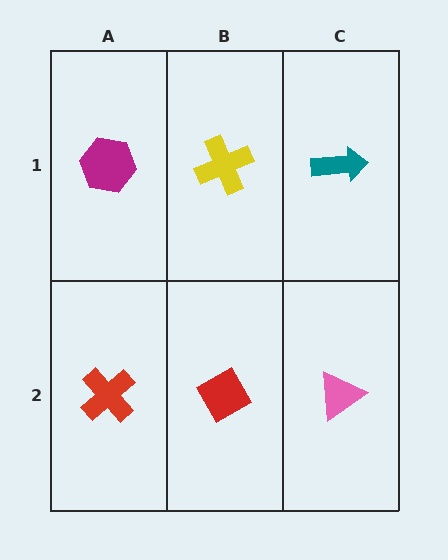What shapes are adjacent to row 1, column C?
A pink triangle (row 2, column C), a yellow cross (row 1, column B).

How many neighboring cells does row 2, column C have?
2.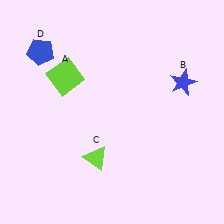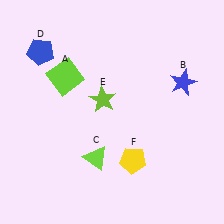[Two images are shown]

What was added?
A lime star (E), a yellow pentagon (F) were added in Image 2.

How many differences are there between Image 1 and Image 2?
There are 2 differences between the two images.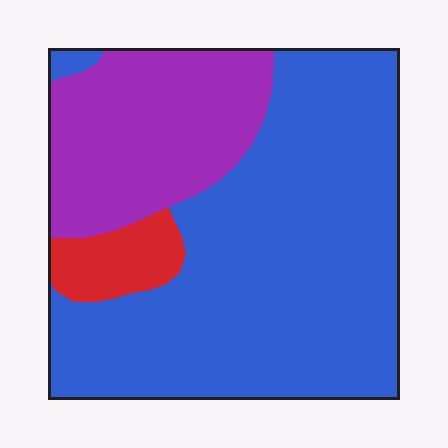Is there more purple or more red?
Purple.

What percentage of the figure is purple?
Purple takes up about one quarter (1/4) of the figure.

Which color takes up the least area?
Red, at roughly 5%.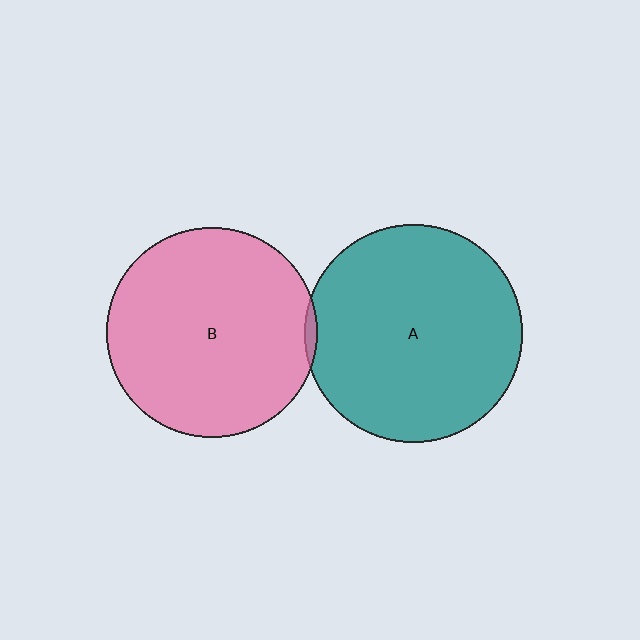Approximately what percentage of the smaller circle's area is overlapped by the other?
Approximately 5%.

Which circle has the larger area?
Circle A (teal).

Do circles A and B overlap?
Yes.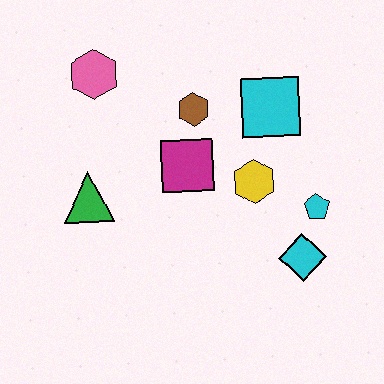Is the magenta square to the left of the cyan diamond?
Yes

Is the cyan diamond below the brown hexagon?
Yes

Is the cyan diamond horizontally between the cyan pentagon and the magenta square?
Yes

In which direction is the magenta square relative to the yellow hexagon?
The magenta square is to the left of the yellow hexagon.